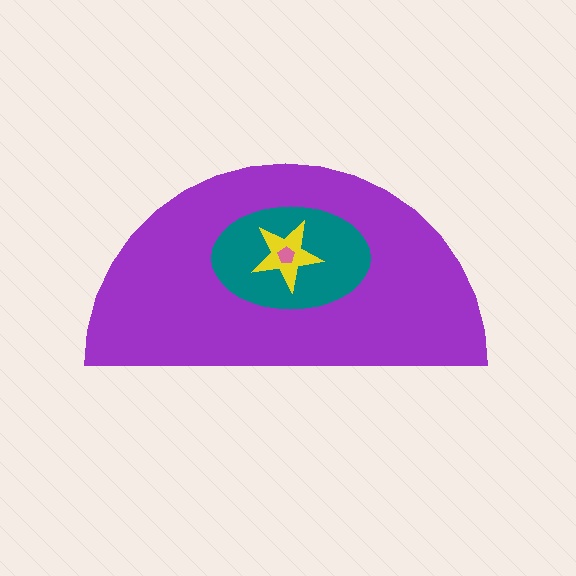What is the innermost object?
The pink pentagon.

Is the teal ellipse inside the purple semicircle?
Yes.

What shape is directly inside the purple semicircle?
The teal ellipse.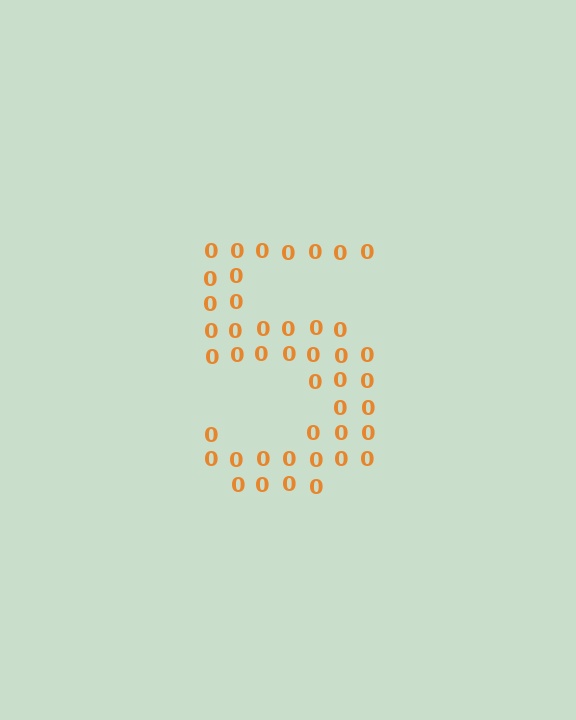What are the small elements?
The small elements are digit 0's.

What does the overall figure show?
The overall figure shows the digit 5.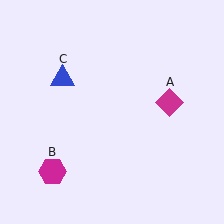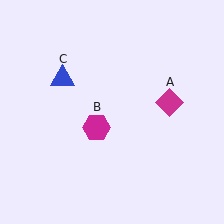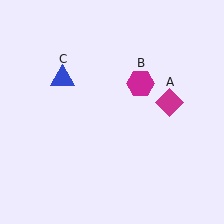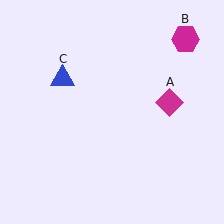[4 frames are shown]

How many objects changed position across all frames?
1 object changed position: magenta hexagon (object B).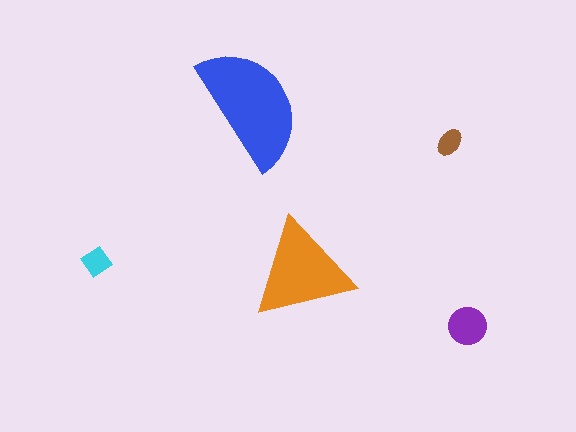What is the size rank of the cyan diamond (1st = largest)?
4th.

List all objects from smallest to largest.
The brown ellipse, the cyan diamond, the purple circle, the orange triangle, the blue semicircle.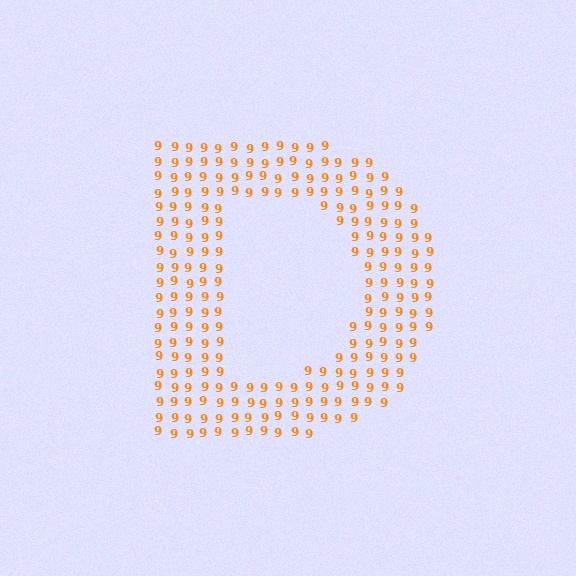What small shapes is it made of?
It is made of small digit 9's.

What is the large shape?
The large shape is the letter D.